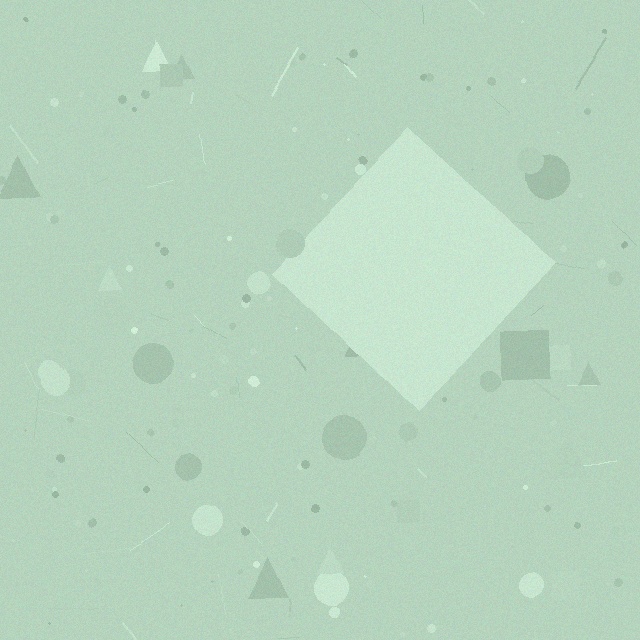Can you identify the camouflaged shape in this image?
The camouflaged shape is a diamond.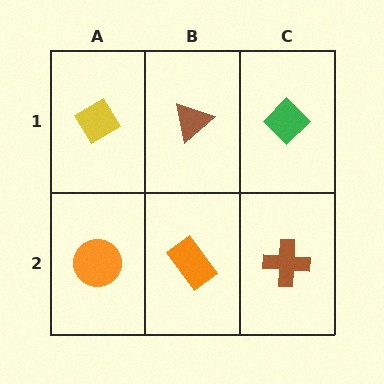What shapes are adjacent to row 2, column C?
A green diamond (row 1, column C), an orange rectangle (row 2, column B).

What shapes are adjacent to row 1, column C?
A brown cross (row 2, column C), a brown triangle (row 1, column B).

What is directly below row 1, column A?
An orange circle.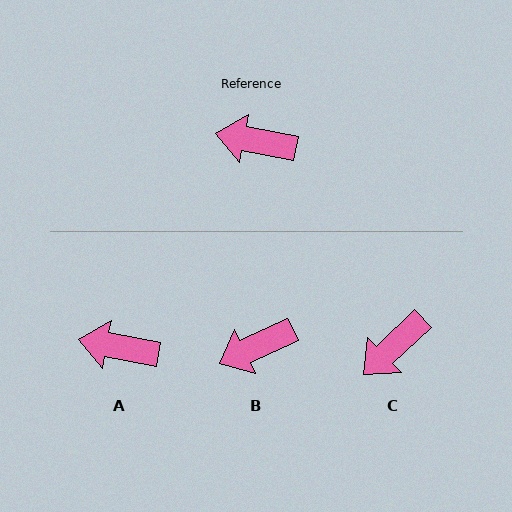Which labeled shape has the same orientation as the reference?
A.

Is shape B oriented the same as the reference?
No, it is off by about 36 degrees.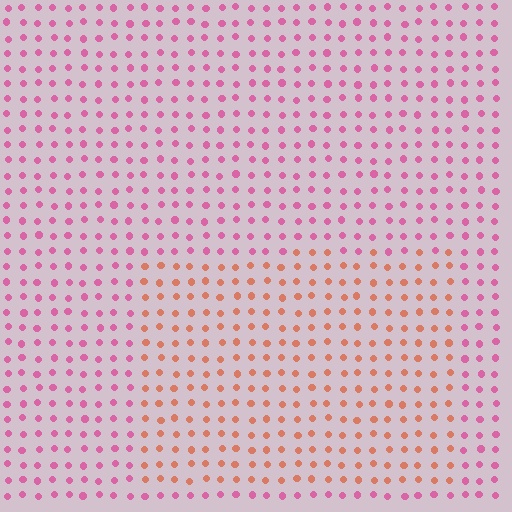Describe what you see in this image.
The image is filled with small pink elements in a uniform arrangement. A rectangle-shaped region is visible where the elements are tinted to a slightly different hue, forming a subtle color boundary.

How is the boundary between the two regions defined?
The boundary is defined purely by a slight shift in hue (about 45 degrees). Spacing, size, and orientation are identical on both sides.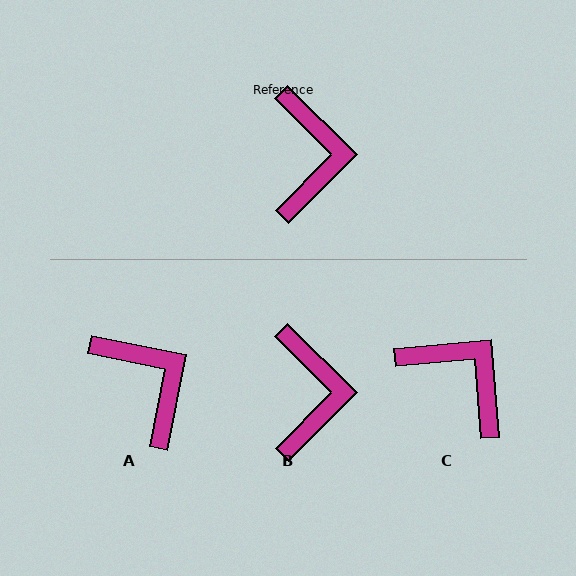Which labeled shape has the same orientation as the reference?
B.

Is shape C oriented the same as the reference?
No, it is off by about 50 degrees.